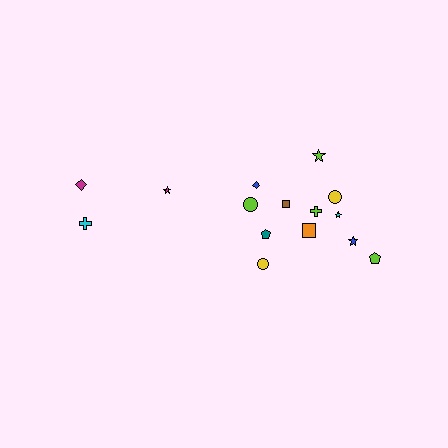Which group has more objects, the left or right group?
The right group.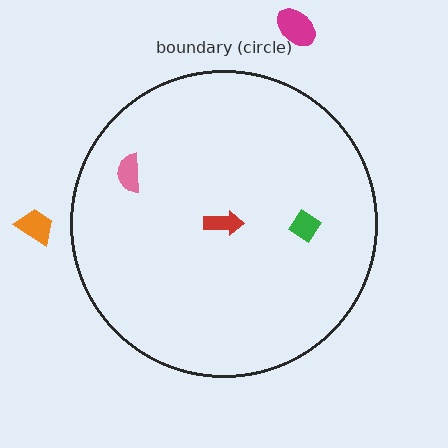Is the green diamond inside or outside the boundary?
Inside.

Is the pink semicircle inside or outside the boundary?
Inside.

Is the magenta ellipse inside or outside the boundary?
Outside.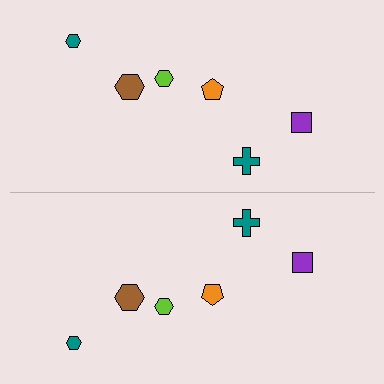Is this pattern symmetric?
Yes, this pattern has bilateral (reflection) symmetry.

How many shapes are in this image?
There are 12 shapes in this image.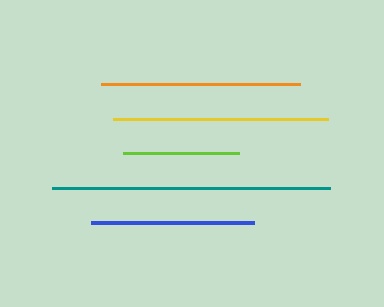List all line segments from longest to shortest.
From longest to shortest: teal, yellow, orange, blue, lime.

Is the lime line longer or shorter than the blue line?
The blue line is longer than the lime line.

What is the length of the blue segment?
The blue segment is approximately 163 pixels long.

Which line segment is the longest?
The teal line is the longest at approximately 279 pixels.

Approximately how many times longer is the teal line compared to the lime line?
The teal line is approximately 2.4 times the length of the lime line.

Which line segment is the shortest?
The lime line is the shortest at approximately 116 pixels.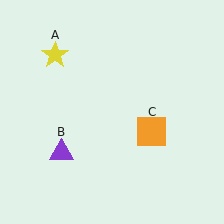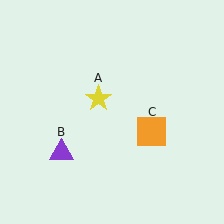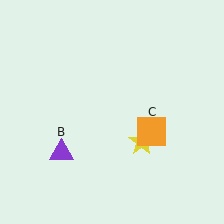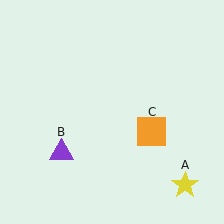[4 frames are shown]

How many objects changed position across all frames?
1 object changed position: yellow star (object A).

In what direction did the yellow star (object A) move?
The yellow star (object A) moved down and to the right.